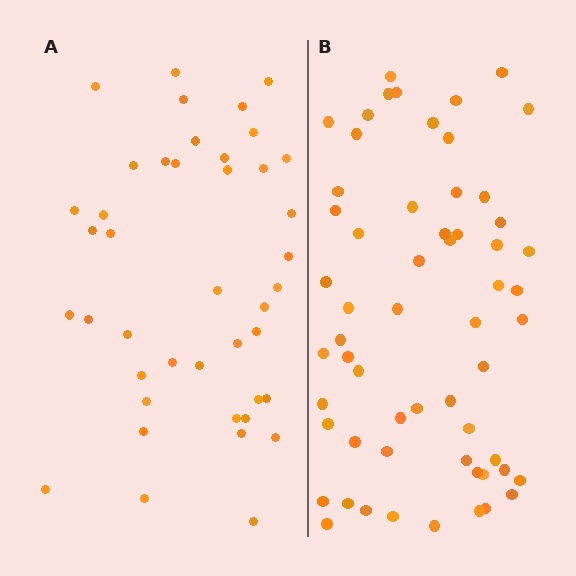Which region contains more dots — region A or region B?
Region B (the right region) has more dots.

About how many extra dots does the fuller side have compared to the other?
Region B has approximately 15 more dots than region A.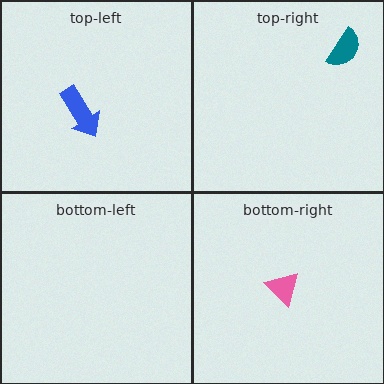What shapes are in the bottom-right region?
The pink triangle.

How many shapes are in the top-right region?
1.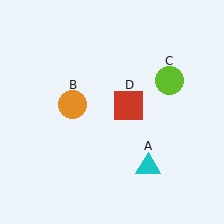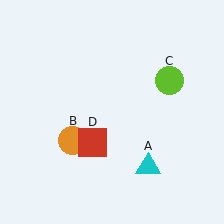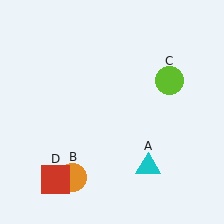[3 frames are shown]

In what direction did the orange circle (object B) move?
The orange circle (object B) moved down.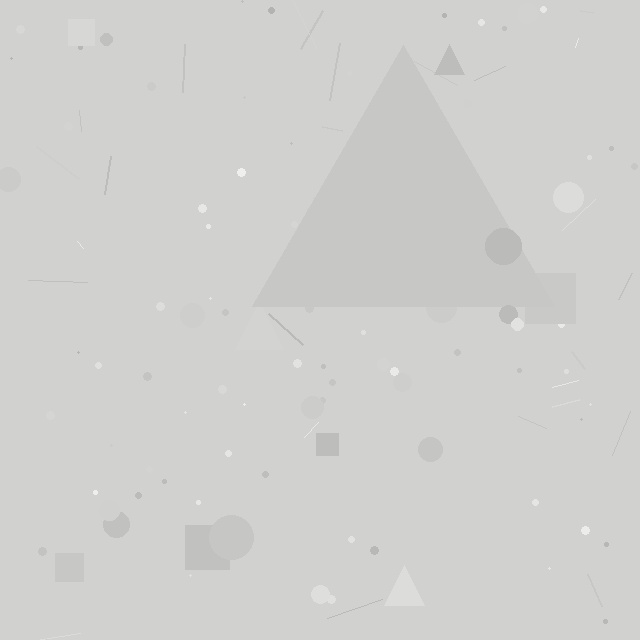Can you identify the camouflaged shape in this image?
The camouflaged shape is a triangle.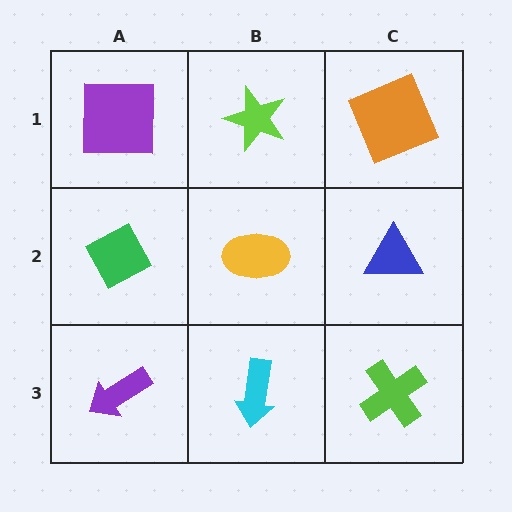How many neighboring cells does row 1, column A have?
2.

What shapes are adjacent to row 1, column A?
A green diamond (row 2, column A), a lime star (row 1, column B).